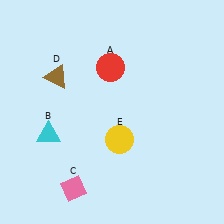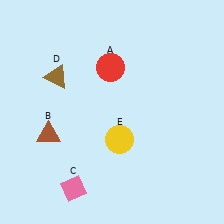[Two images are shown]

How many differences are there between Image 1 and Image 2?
There is 1 difference between the two images.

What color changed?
The triangle (B) changed from cyan in Image 1 to brown in Image 2.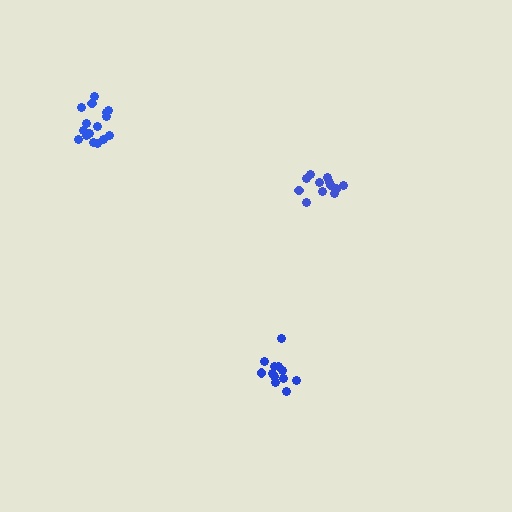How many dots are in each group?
Group 1: 12 dots, Group 2: 16 dots, Group 3: 12 dots (40 total).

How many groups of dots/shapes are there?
There are 3 groups.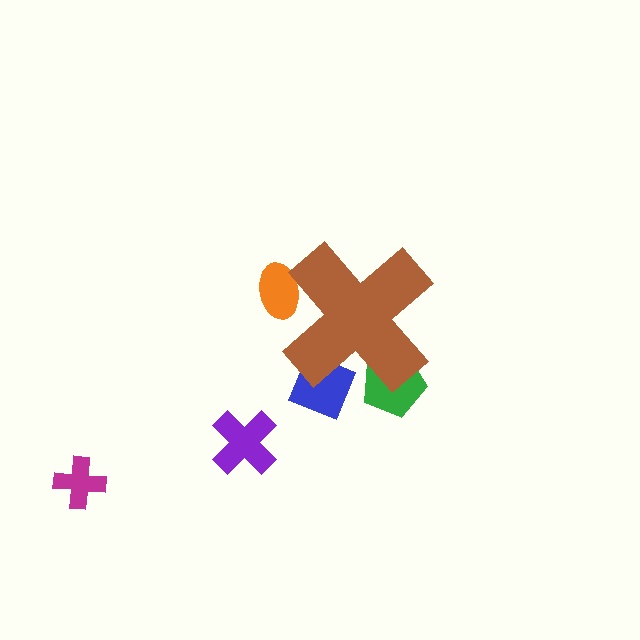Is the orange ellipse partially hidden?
Yes, the orange ellipse is partially hidden behind the brown cross.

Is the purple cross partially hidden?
No, the purple cross is fully visible.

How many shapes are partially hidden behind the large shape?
3 shapes are partially hidden.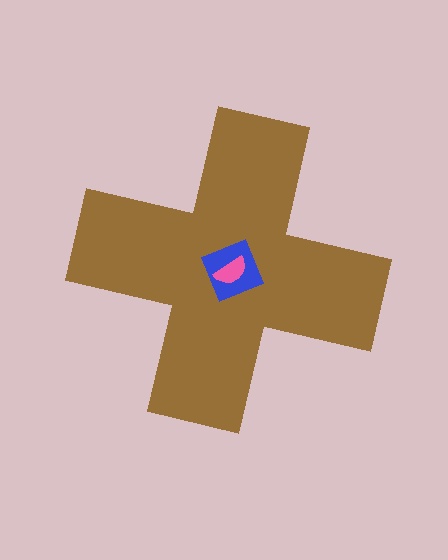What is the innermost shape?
The pink semicircle.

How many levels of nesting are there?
3.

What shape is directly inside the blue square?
The pink semicircle.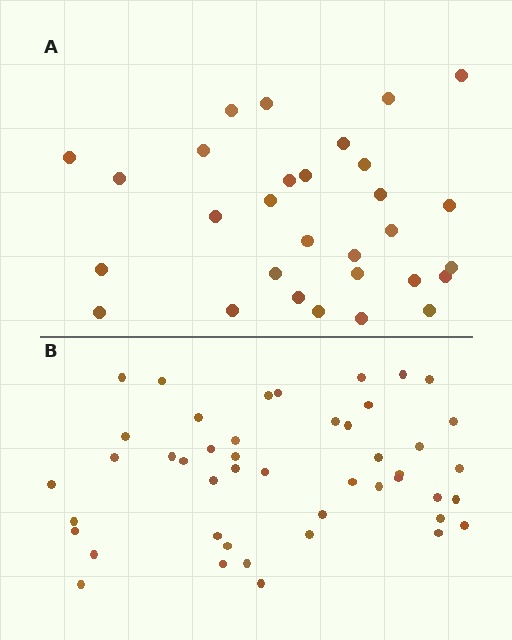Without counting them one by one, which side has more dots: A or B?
Region B (the bottom region) has more dots.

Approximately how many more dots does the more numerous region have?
Region B has approximately 15 more dots than region A.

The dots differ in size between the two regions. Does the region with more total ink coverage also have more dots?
No. Region A has more total ink coverage because its dots are larger, but region B actually contains more individual dots. Total area can be misleading — the number of items is what matters here.